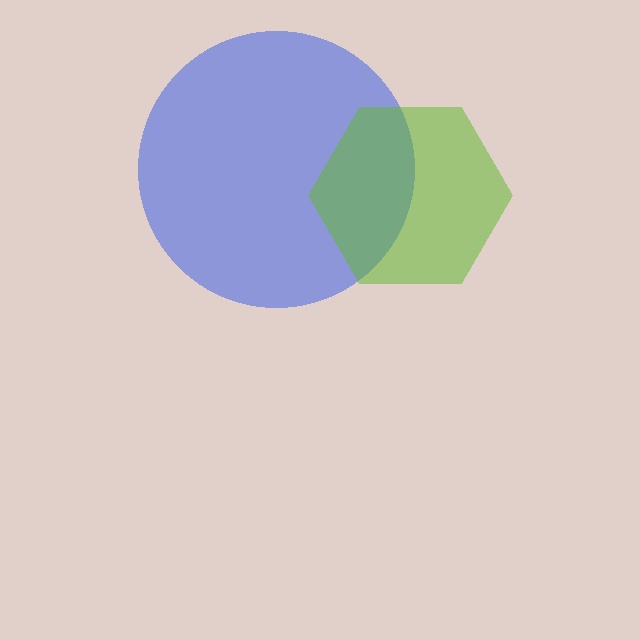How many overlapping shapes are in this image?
There are 2 overlapping shapes in the image.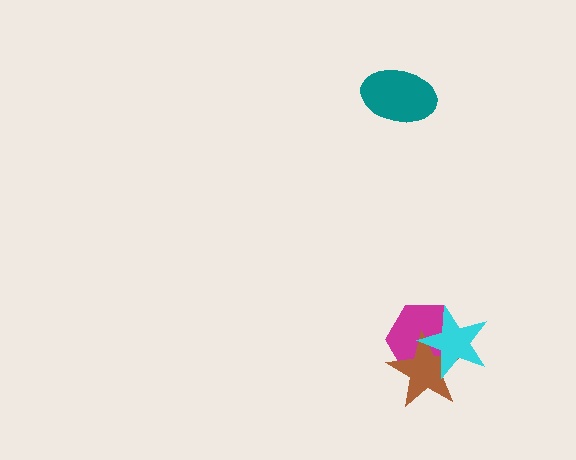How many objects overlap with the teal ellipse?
0 objects overlap with the teal ellipse.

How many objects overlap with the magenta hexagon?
2 objects overlap with the magenta hexagon.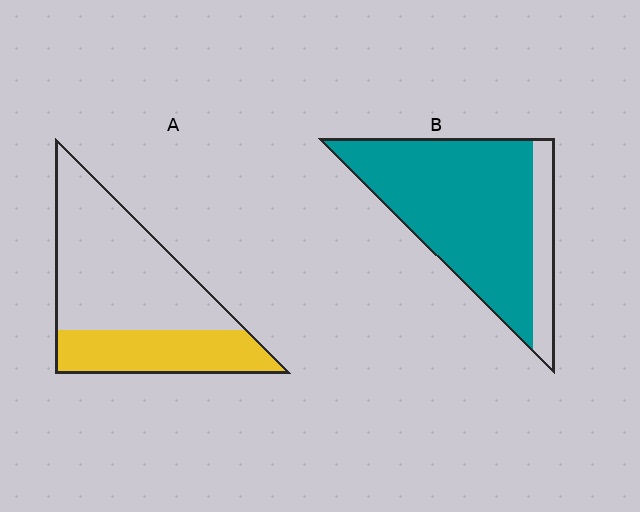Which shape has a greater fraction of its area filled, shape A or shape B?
Shape B.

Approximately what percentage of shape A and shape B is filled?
A is approximately 35% and B is approximately 80%.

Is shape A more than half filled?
No.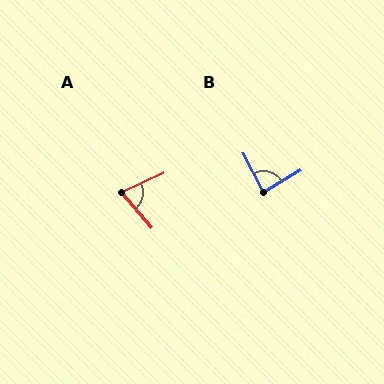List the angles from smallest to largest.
A (74°), B (87°).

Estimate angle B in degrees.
Approximately 87 degrees.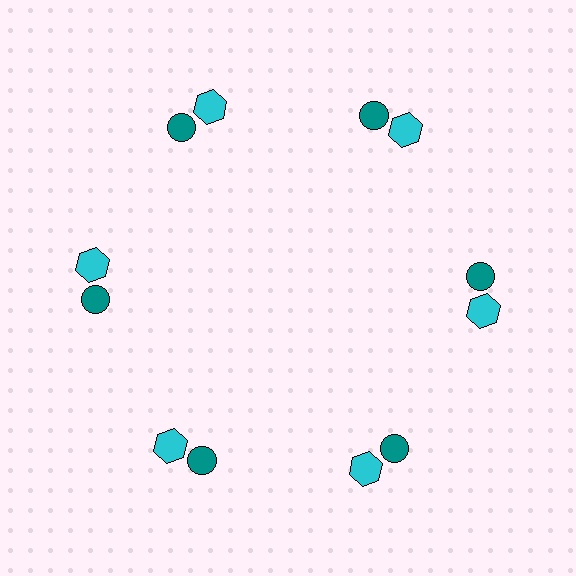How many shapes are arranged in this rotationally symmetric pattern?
There are 12 shapes, arranged in 6 groups of 2.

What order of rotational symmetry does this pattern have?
This pattern has 6-fold rotational symmetry.